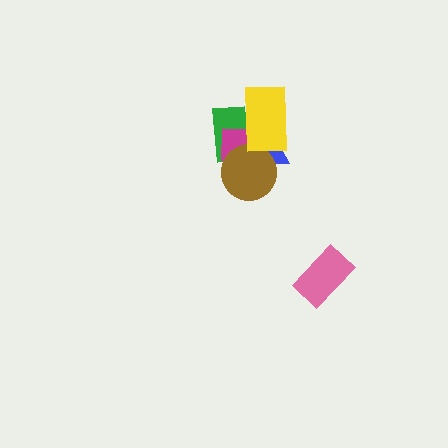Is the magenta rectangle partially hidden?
Yes, it is partially covered by another shape.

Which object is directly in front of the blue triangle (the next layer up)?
The brown circle is directly in front of the blue triangle.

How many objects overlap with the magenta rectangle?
4 objects overlap with the magenta rectangle.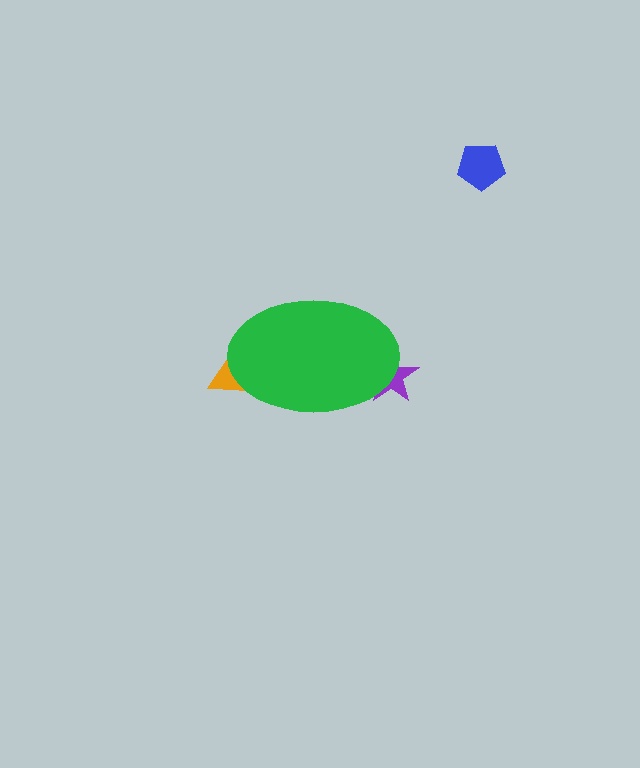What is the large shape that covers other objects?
A green ellipse.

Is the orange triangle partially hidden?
Yes, the orange triangle is partially hidden behind the green ellipse.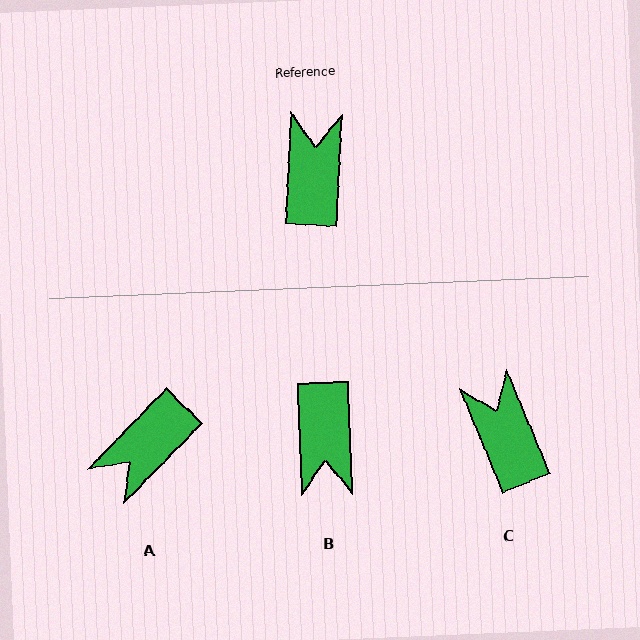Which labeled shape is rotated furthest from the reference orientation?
B, about 175 degrees away.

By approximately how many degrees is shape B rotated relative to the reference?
Approximately 175 degrees clockwise.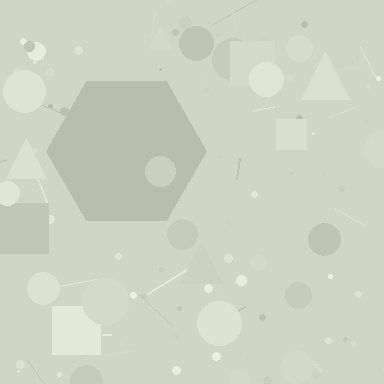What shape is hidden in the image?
A hexagon is hidden in the image.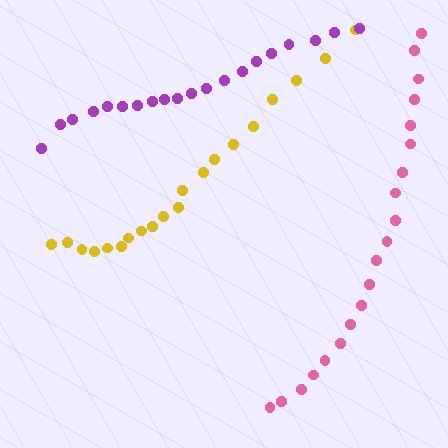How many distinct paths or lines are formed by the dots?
There are 3 distinct paths.